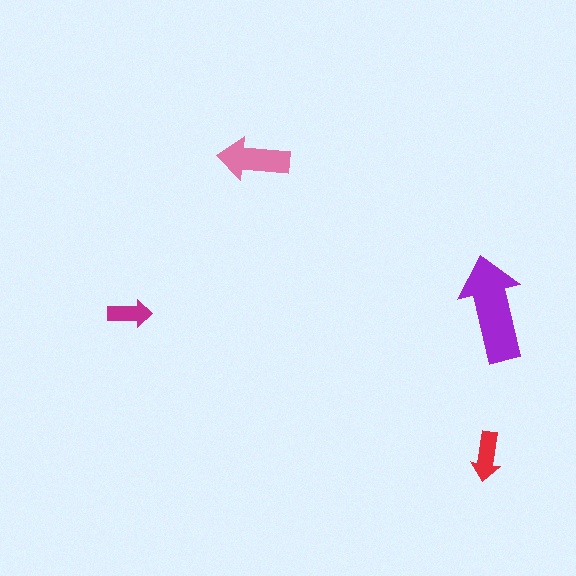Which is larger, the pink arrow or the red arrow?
The pink one.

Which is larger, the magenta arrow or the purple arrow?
The purple one.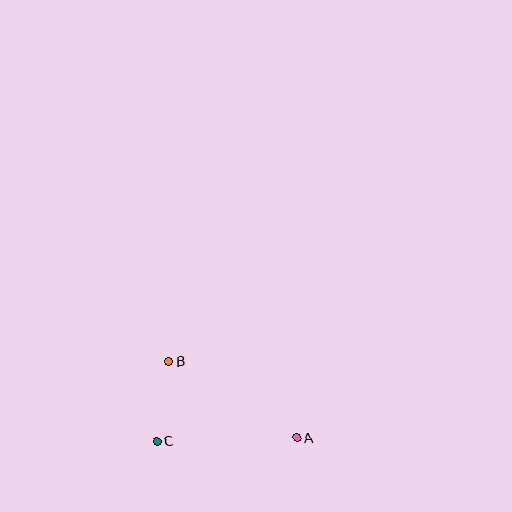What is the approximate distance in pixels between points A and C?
The distance between A and C is approximately 140 pixels.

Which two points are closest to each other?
Points B and C are closest to each other.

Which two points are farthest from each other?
Points A and B are farthest from each other.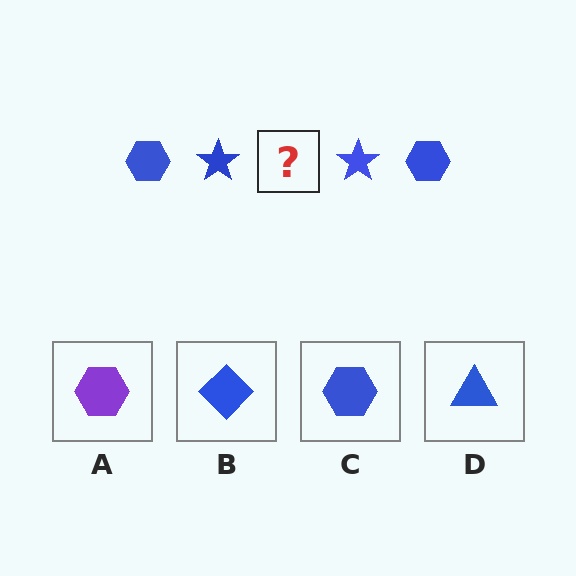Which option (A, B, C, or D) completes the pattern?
C.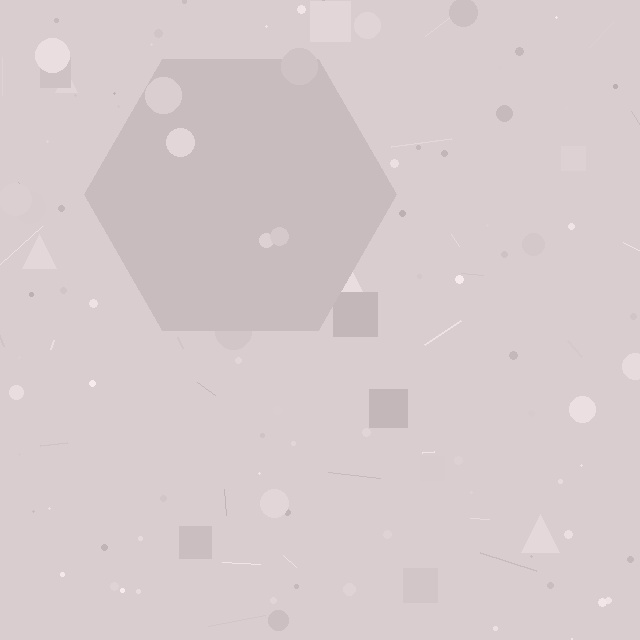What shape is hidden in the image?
A hexagon is hidden in the image.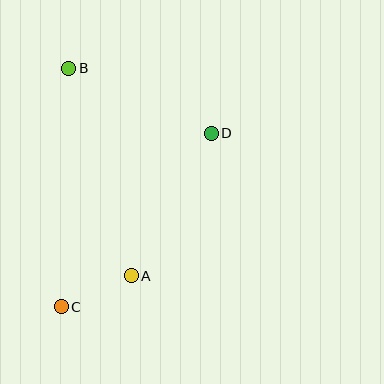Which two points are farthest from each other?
Points B and C are farthest from each other.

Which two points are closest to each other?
Points A and C are closest to each other.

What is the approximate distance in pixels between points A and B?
The distance between A and B is approximately 216 pixels.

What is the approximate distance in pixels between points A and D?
The distance between A and D is approximately 164 pixels.